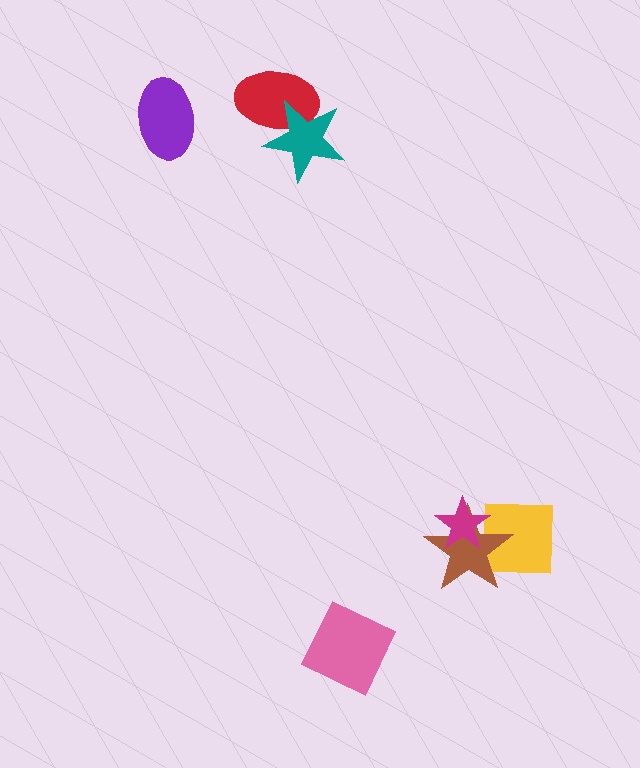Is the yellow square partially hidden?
Yes, it is partially covered by another shape.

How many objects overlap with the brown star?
2 objects overlap with the brown star.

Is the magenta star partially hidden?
No, no other shape covers it.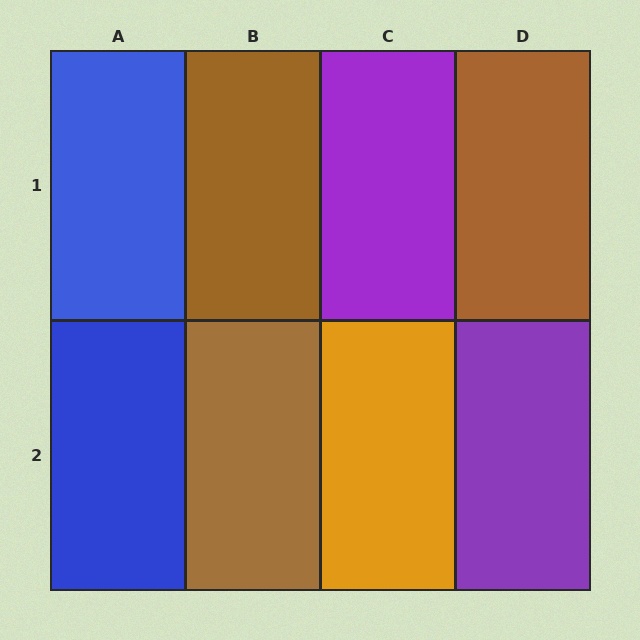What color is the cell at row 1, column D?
Brown.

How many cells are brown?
3 cells are brown.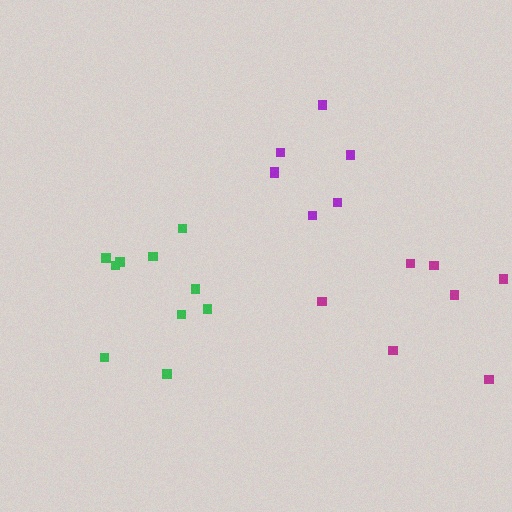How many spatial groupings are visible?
There are 3 spatial groupings.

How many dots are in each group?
Group 1: 7 dots, Group 2: 7 dots, Group 3: 10 dots (24 total).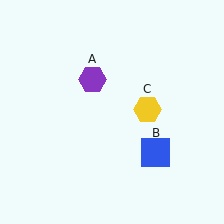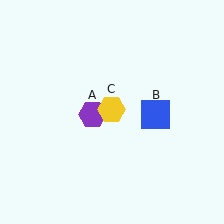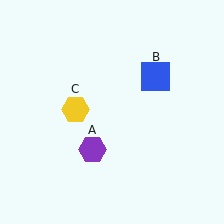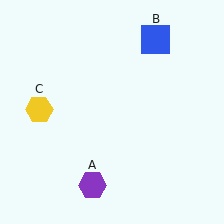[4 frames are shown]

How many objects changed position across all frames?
3 objects changed position: purple hexagon (object A), blue square (object B), yellow hexagon (object C).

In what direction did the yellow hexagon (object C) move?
The yellow hexagon (object C) moved left.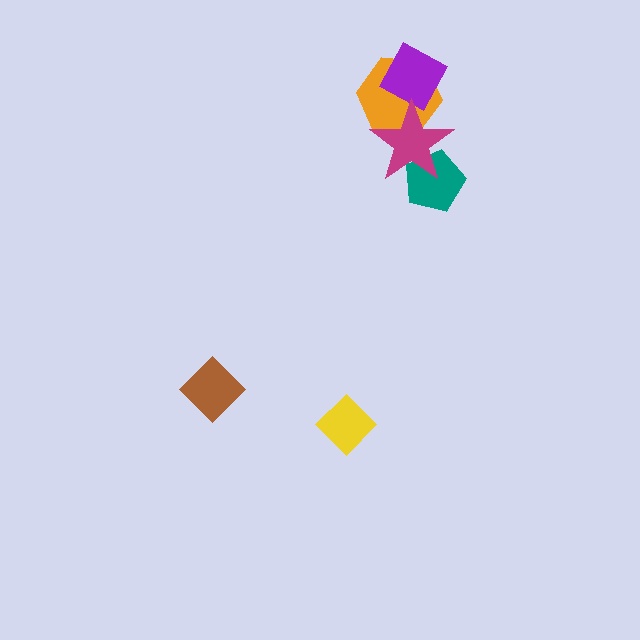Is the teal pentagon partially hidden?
Yes, it is partially covered by another shape.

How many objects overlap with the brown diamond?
0 objects overlap with the brown diamond.